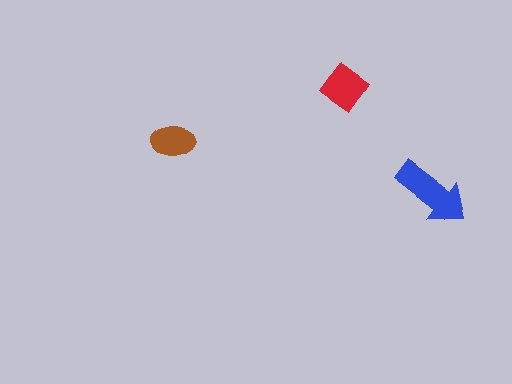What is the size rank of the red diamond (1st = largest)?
2nd.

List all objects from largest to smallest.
The blue arrow, the red diamond, the brown ellipse.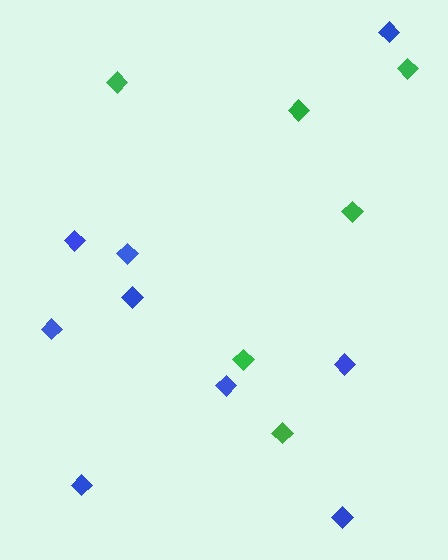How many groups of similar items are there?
There are 2 groups: one group of blue diamonds (9) and one group of green diamonds (6).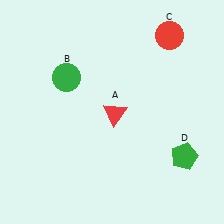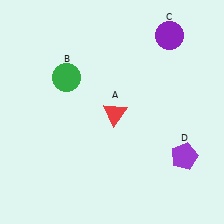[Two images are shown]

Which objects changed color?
C changed from red to purple. D changed from green to purple.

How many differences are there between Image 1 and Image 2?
There are 2 differences between the two images.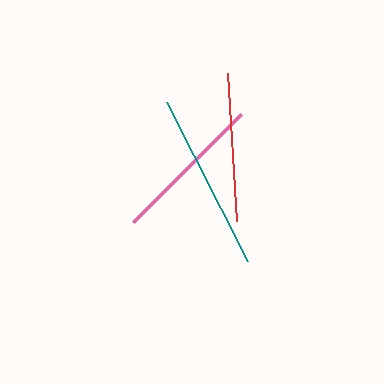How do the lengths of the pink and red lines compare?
The pink and red lines are approximately the same length.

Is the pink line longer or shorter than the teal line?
The teal line is longer than the pink line.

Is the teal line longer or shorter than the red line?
The teal line is longer than the red line.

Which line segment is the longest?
The teal line is the longest at approximately 178 pixels.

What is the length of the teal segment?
The teal segment is approximately 178 pixels long.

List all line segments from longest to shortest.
From longest to shortest: teal, pink, red.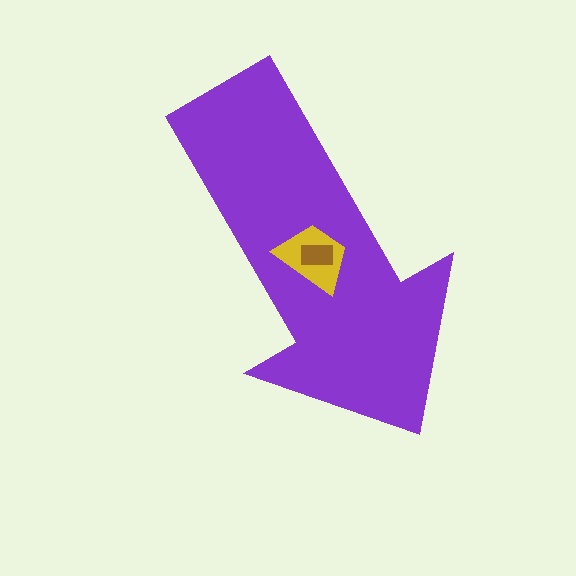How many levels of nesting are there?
3.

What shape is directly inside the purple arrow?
The yellow trapezoid.